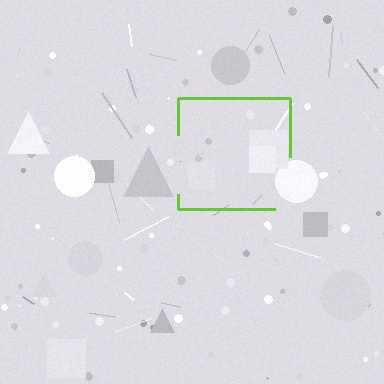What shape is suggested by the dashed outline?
The dashed outline suggests a square.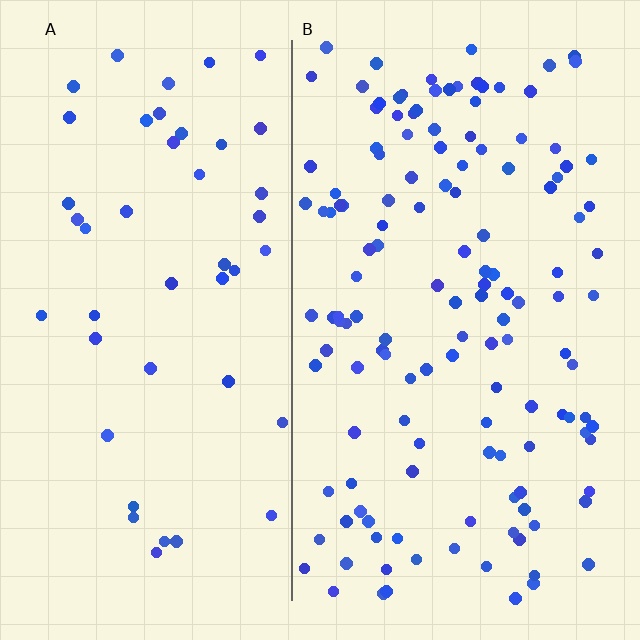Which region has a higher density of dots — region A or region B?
B (the right).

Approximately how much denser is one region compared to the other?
Approximately 3.1× — region B over region A.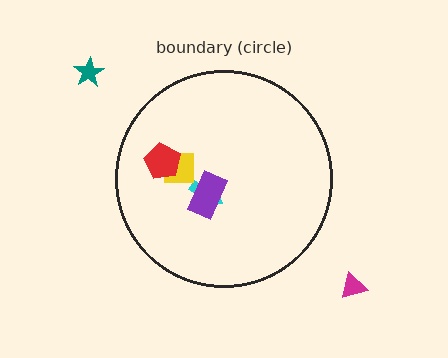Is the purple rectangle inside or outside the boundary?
Inside.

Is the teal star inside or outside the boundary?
Outside.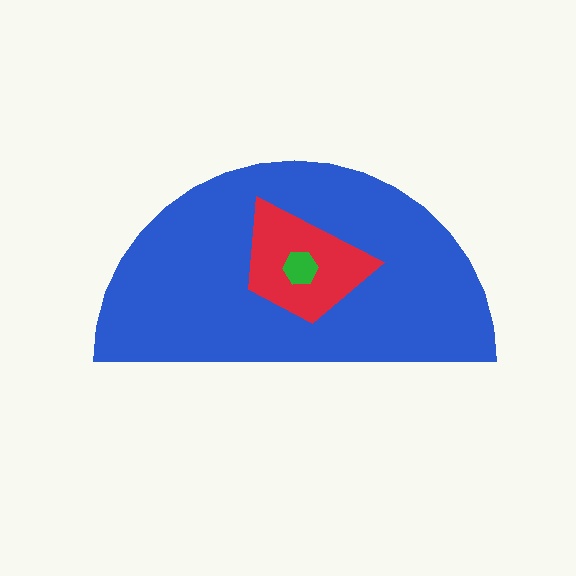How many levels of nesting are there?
3.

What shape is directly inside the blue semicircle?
The red trapezoid.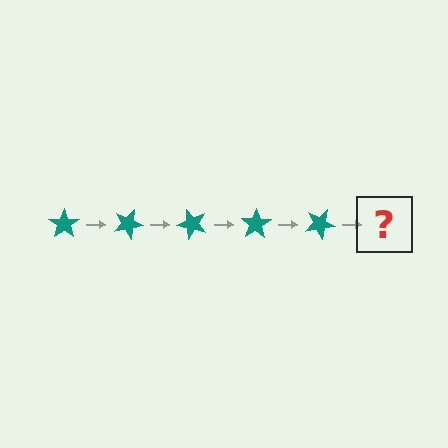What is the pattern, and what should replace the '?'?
The pattern is that the star rotates 25 degrees each step. The '?' should be a teal star rotated 125 degrees.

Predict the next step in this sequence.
The next step is a teal star rotated 125 degrees.